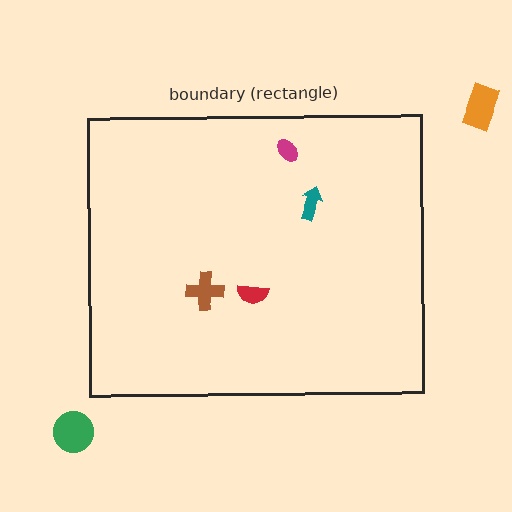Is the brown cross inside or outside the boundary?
Inside.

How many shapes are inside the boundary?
4 inside, 2 outside.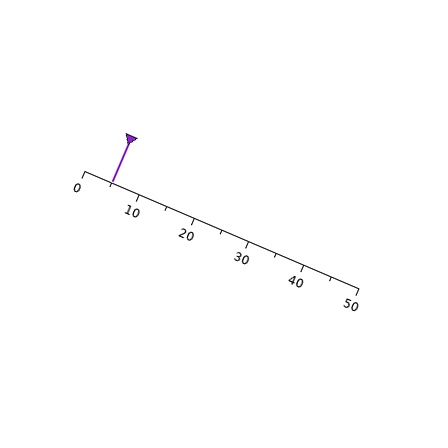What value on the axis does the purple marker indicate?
The marker indicates approximately 5.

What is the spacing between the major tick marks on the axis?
The major ticks are spaced 10 apart.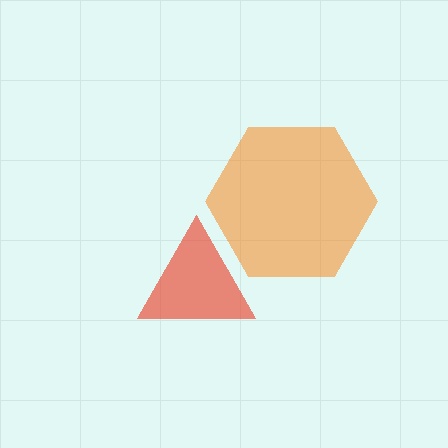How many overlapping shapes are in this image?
There are 2 overlapping shapes in the image.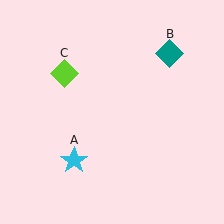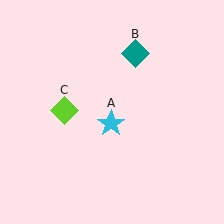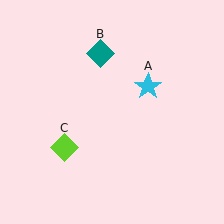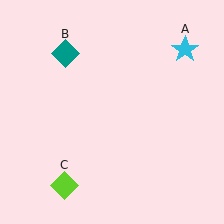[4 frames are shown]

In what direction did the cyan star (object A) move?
The cyan star (object A) moved up and to the right.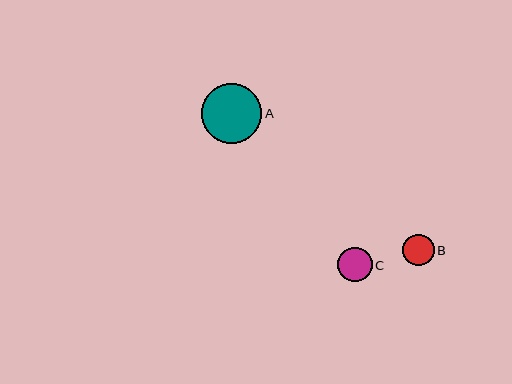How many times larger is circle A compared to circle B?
Circle A is approximately 1.9 times the size of circle B.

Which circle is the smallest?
Circle B is the smallest with a size of approximately 31 pixels.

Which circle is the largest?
Circle A is the largest with a size of approximately 60 pixels.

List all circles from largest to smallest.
From largest to smallest: A, C, B.